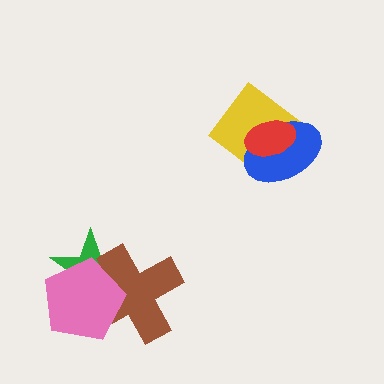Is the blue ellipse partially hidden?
Yes, it is partially covered by another shape.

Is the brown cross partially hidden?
Yes, it is partially covered by another shape.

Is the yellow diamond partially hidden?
Yes, it is partially covered by another shape.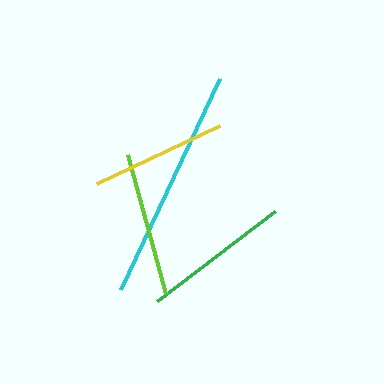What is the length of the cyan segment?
The cyan segment is approximately 233 pixels long.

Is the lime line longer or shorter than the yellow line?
The lime line is longer than the yellow line.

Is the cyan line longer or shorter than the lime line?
The cyan line is longer than the lime line.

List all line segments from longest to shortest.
From longest to shortest: cyan, green, lime, yellow.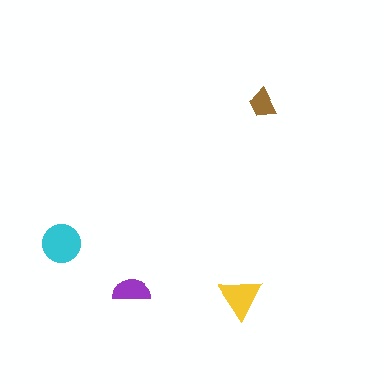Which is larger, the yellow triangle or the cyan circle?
The cyan circle.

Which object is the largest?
The cyan circle.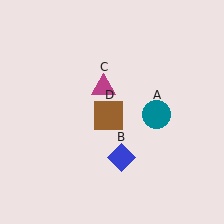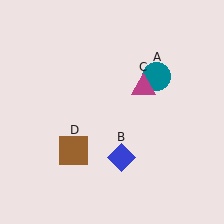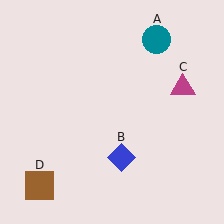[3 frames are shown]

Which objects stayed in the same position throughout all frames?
Blue diamond (object B) remained stationary.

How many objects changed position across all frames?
3 objects changed position: teal circle (object A), magenta triangle (object C), brown square (object D).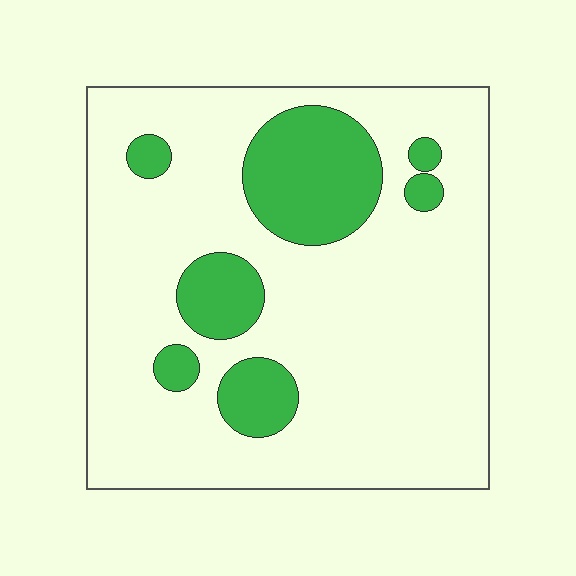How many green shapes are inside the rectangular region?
7.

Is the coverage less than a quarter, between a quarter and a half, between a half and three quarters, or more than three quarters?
Less than a quarter.